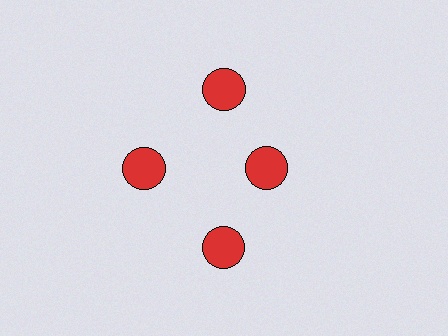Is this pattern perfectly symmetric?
No. The 4 red circles are arranged in a ring, but one element near the 3 o'clock position is pulled inward toward the center, breaking the 4-fold rotational symmetry.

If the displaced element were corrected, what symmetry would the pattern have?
It would have 4-fold rotational symmetry — the pattern would map onto itself every 90 degrees.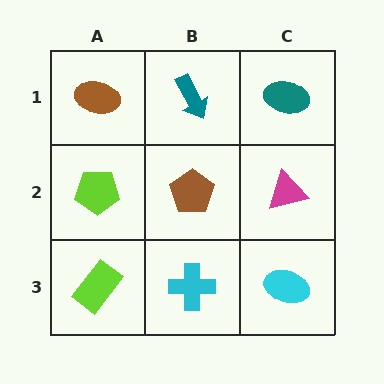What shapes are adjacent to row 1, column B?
A brown pentagon (row 2, column B), a brown ellipse (row 1, column A), a teal ellipse (row 1, column C).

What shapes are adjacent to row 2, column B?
A teal arrow (row 1, column B), a cyan cross (row 3, column B), a lime pentagon (row 2, column A), a magenta triangle (row 2, column C).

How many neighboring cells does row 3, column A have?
2.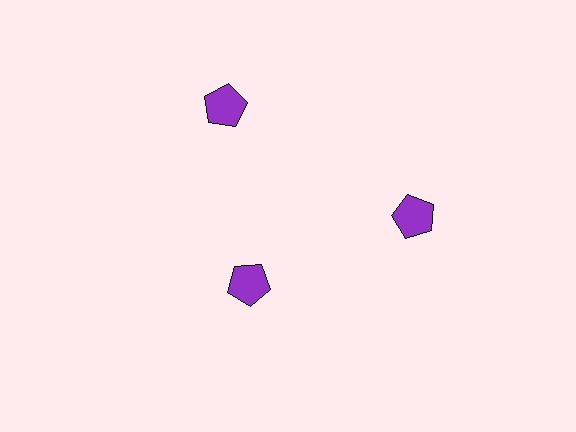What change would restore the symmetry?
The symmetry would be restored by moving it outward, back onto the ring so that all 3 pentagons sit at equal angles and equal distance from the center.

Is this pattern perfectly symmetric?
No. The 3 purple pentagons are arranged in a ring, but one element near the 7 o'clock position is pulled inward toward the center, breaking the 3-fold rotational symmetry.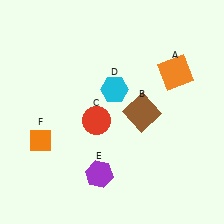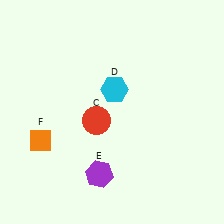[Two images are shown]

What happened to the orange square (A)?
The orange square (A) was removed in Image 2. It was in the top-right area of Image 1.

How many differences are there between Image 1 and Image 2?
There are 2 differences between the two images.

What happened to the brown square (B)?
The brown square (B) was removed in Image 2. It was in the bottom-right area of Image 1.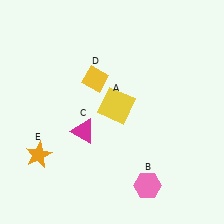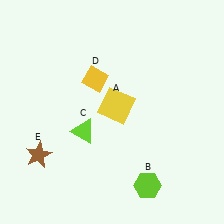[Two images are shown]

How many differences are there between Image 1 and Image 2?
There are 3 differences between the two images.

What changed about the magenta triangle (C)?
In Image 1, C is magenta. In Image 2, it changed to lime.